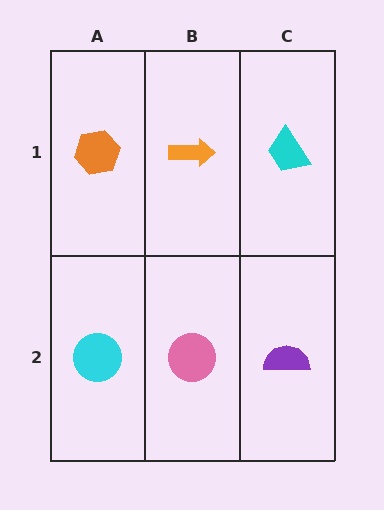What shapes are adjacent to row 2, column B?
An orange arrow (row 1, column B), a cyan circle (row 2, column A), a purple semicircle (row 2, column C).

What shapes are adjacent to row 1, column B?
A pink circle (row 2, column B), an orange hexagon (row 1, column A), a cyan trapezoid (row 1, column C).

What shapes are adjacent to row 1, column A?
A cyan circle (row 2, column A), an orange arrow (row 1, column B).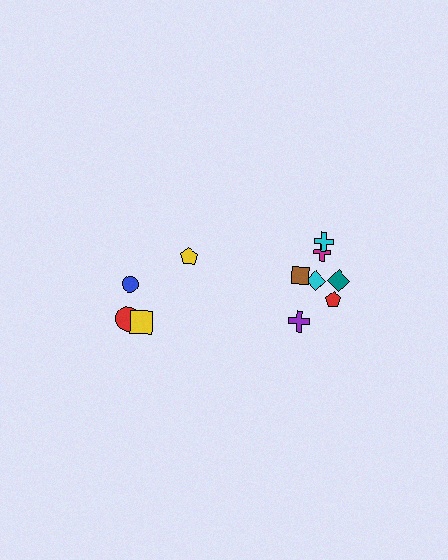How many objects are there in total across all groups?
There are 11 objects.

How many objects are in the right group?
There are 7 objects.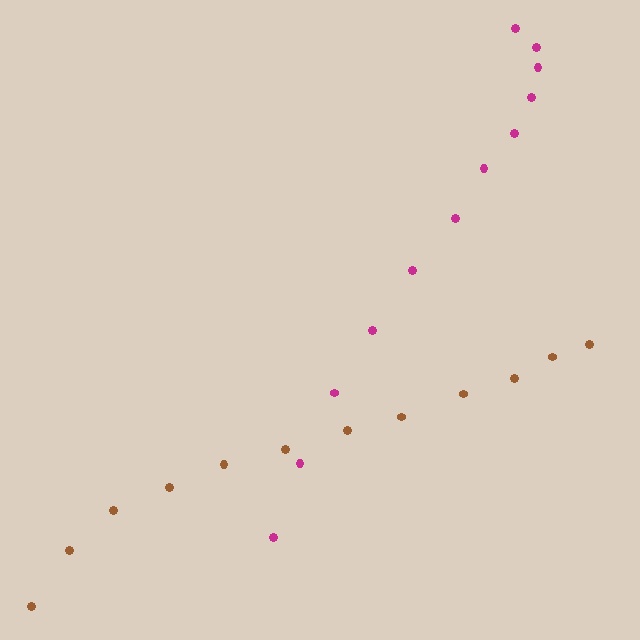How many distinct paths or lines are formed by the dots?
There are 2 distinct paths.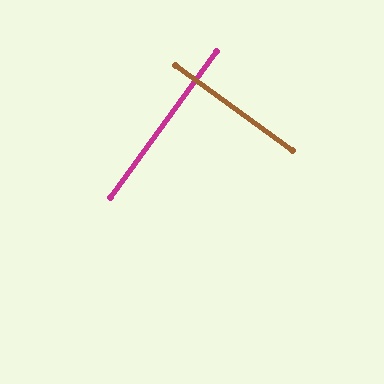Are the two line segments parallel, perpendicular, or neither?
Perpendicular — they meet at approximately 90°.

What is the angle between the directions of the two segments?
Approximately 90 degrees.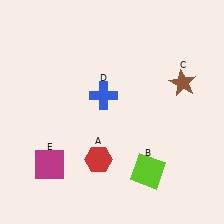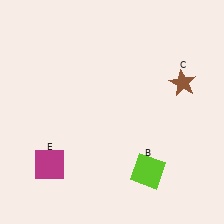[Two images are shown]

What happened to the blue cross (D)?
The blue cross (D) was removed in Image 2. It was in the top-left area of Image 1.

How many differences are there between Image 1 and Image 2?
There are 2 differences between the two images.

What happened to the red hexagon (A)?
The red hexagon (A) was removed in Image 2. It was in the bottom-left area of Image 1.